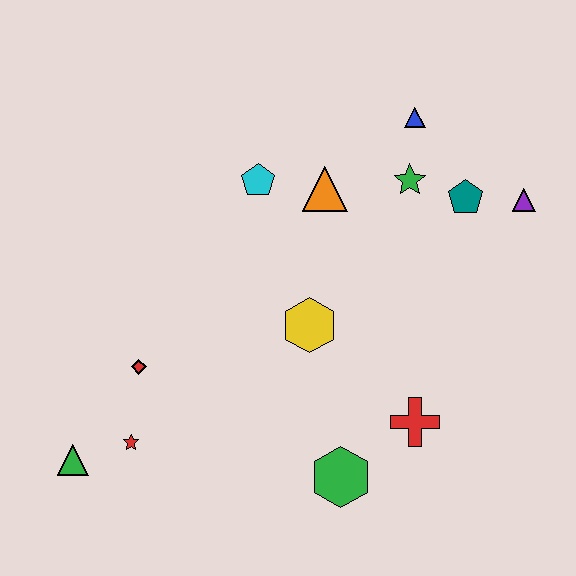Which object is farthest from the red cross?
The green triangle is farthest from the red cross.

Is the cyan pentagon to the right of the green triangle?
Yes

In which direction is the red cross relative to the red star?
The red cross is to the right of the red star.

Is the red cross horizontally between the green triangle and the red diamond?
No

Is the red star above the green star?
No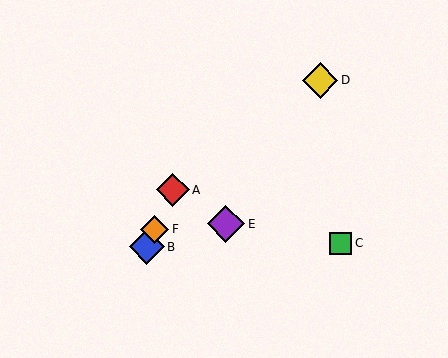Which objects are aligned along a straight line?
Objects A, B, F are aligned along a straight line.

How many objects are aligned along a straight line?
3 objects (A, B, F) are aligned along a straight line.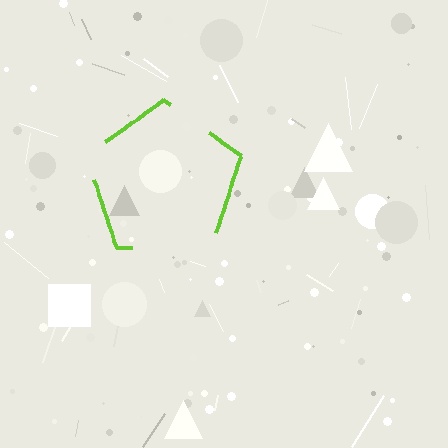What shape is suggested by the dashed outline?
The dashed outline suggests a pentagon.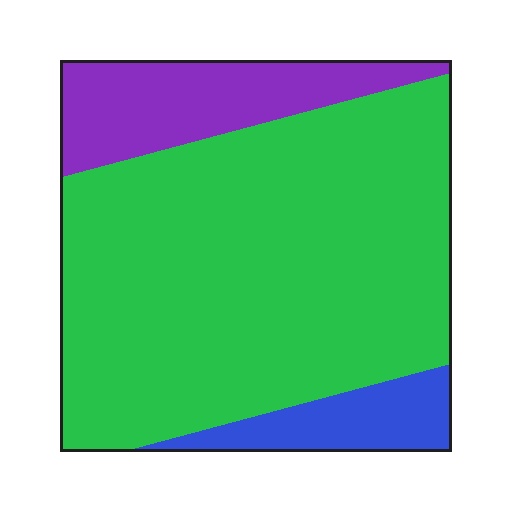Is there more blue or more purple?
Purple.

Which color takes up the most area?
Green, at roughly 75%.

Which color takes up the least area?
Blue, at roughly 10%.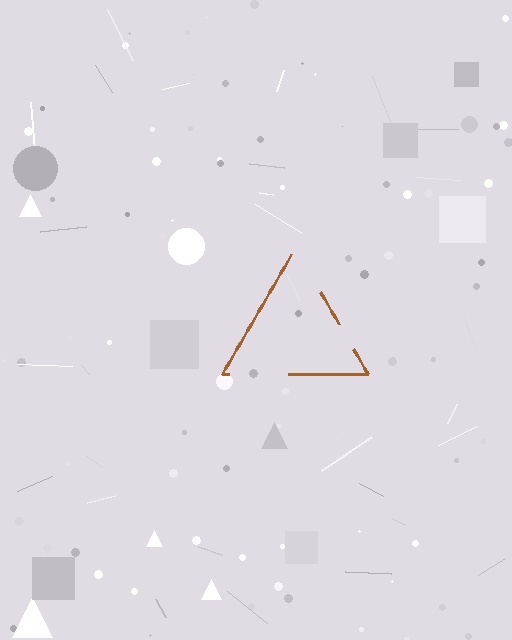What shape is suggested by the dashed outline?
The dashed outline suggests a triangle.